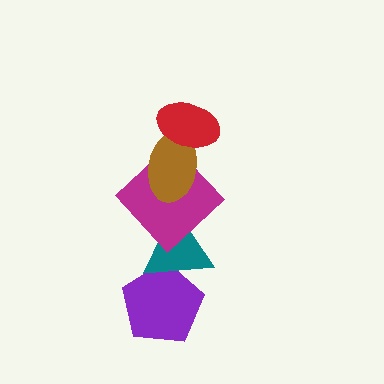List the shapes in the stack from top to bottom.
From top to bottom: the red ellipse, the brown ellipse, the magenta diamond, the teal triangle, the purple pentagon.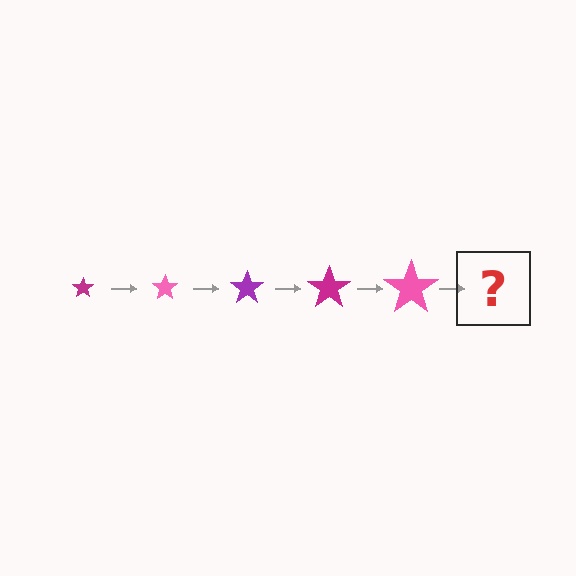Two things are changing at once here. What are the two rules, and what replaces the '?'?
The two rules are that the star grows larger each step and the color cycles through magenta, pink, and purple. The '?' should be a purple star, larger than the previous one.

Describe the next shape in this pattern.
It should be a purple star, larger than the previous one.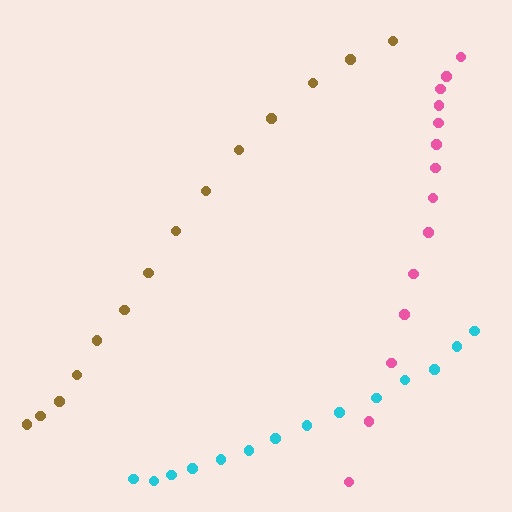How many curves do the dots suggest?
There are 3 distinct paths.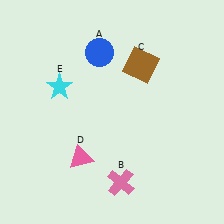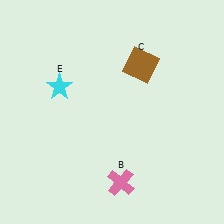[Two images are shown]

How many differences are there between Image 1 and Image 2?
There are 2 differences between the two images.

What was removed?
The pink triangle (D), the blue circle (A) were removed in Image 2.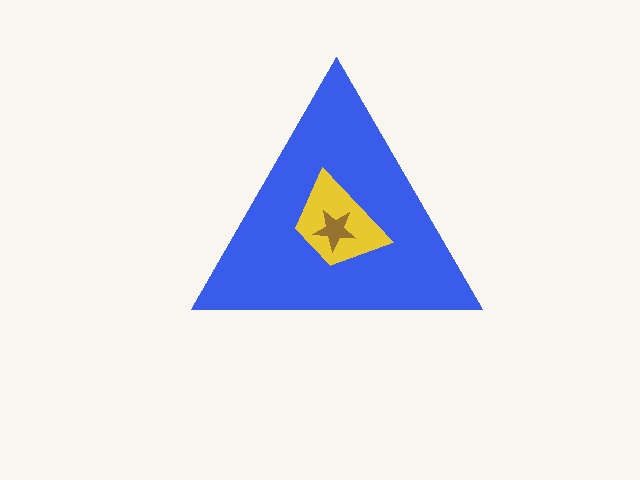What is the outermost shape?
The blue triangle.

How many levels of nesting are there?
3.